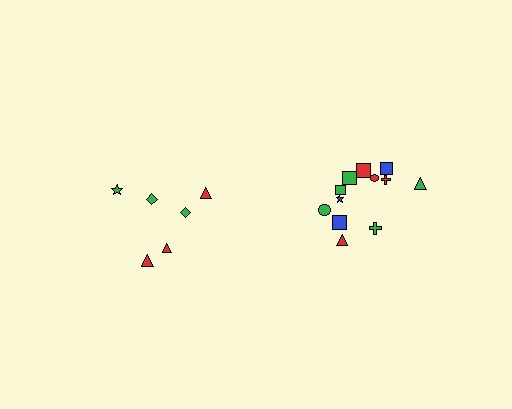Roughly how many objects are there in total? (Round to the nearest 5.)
Roughly 20 objects in total.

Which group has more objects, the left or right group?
The right group.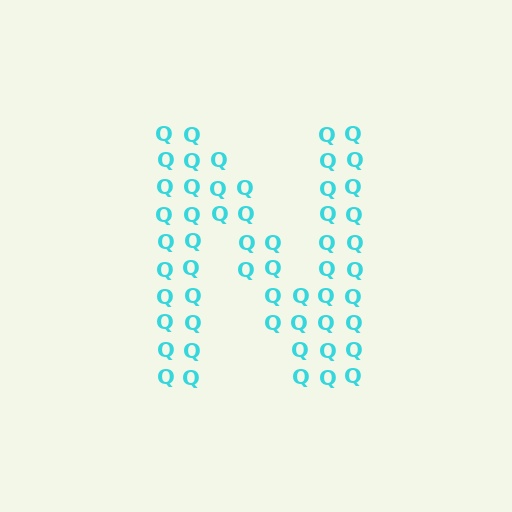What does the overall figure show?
The overall figure shows the letter N.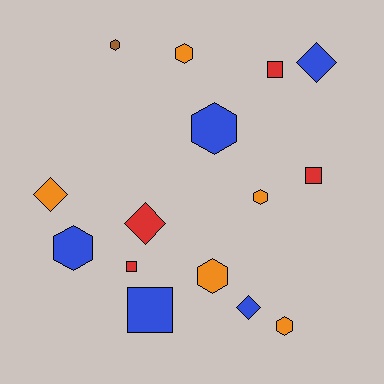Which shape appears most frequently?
Hexagon, with 7 objects.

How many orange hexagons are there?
There are 4 orange hexagons.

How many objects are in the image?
There are 15 objects.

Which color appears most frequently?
Orange, with 5 objects.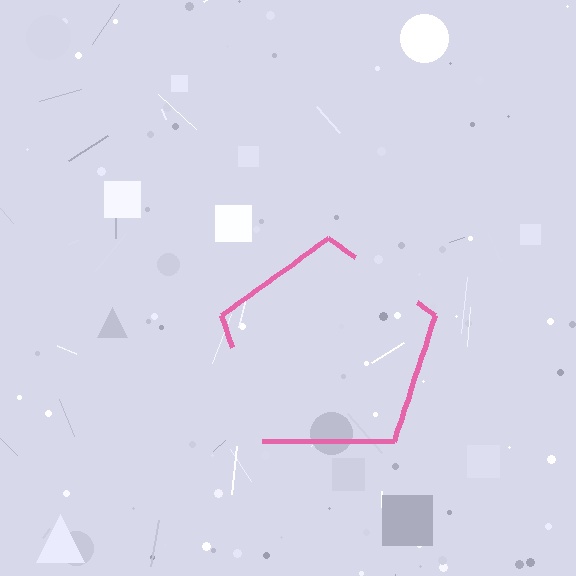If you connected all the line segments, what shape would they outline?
They would outline a pentagon.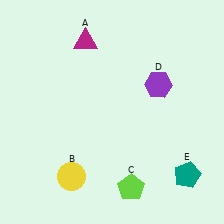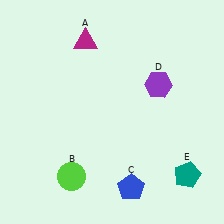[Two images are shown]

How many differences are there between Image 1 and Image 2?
There are 2 differences between the two images.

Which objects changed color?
B changed from yellow to lime. C changed from lime to blue.